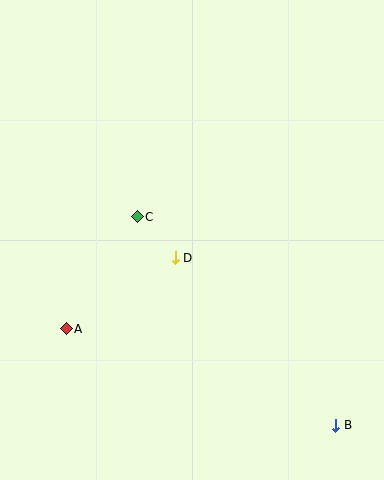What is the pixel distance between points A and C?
The distance between A and C is 133 pixels.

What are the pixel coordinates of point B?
Point B is at (336, 425).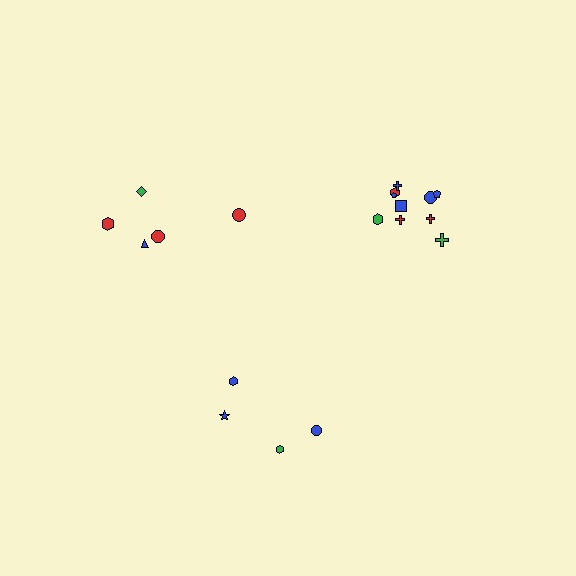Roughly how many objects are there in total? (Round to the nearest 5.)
Roughly 20 objects in total.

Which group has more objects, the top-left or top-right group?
The top-right group.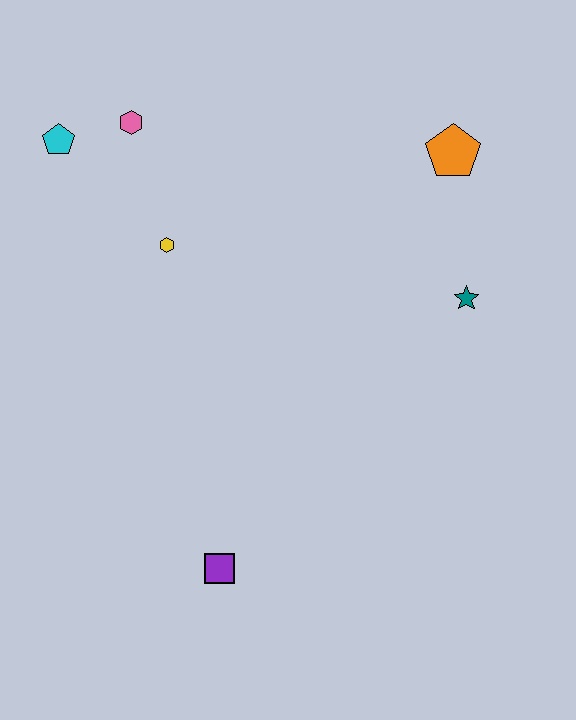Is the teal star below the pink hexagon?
Yes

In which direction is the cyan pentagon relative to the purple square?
The cyan pentagon is above the purple square.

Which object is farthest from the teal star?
The cyan pentagon is farthest from the teal star.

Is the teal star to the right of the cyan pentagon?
Yes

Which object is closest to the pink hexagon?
The cyan pentagon is closest to the pink hexagon.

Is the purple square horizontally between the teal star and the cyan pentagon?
Yes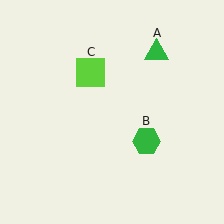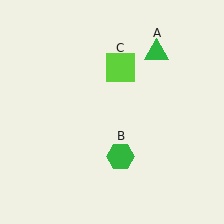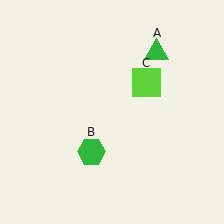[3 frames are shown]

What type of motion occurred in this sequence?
The green hexagon (object B), lime square (object C) rotated clockwise around the center of the scene.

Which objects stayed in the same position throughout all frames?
Green triangle (object A) remained stationary.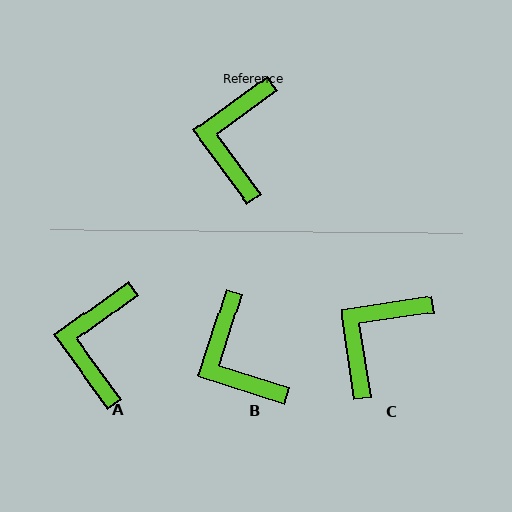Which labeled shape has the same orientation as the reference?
A.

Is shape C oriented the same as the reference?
No, it is off by about 28 degrees.